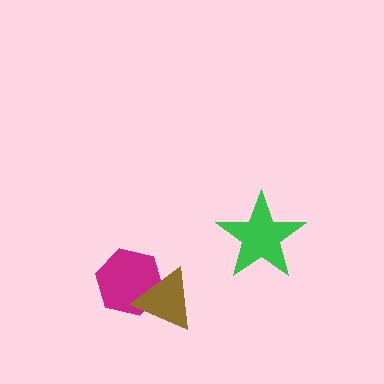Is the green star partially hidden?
No, no other shape covers it.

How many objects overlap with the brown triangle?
1 object overlaps with the brown triangle.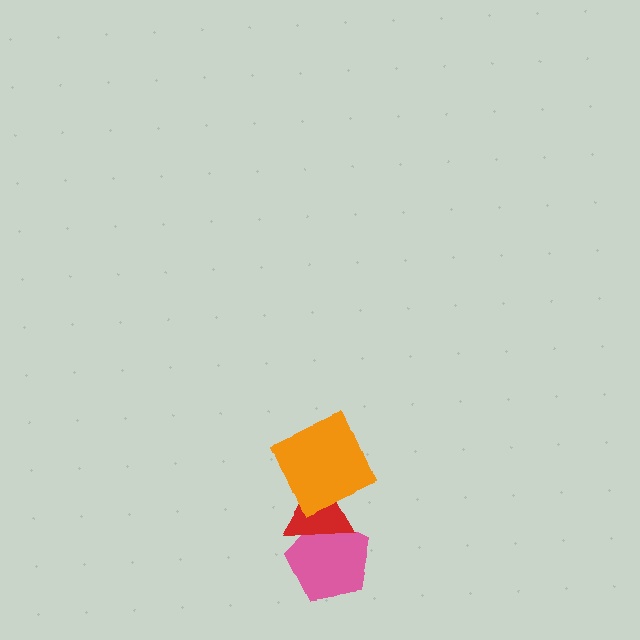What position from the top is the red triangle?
The red triangle is 2nd from the top.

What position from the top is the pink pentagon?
The pink pentagon is 3rd from the top.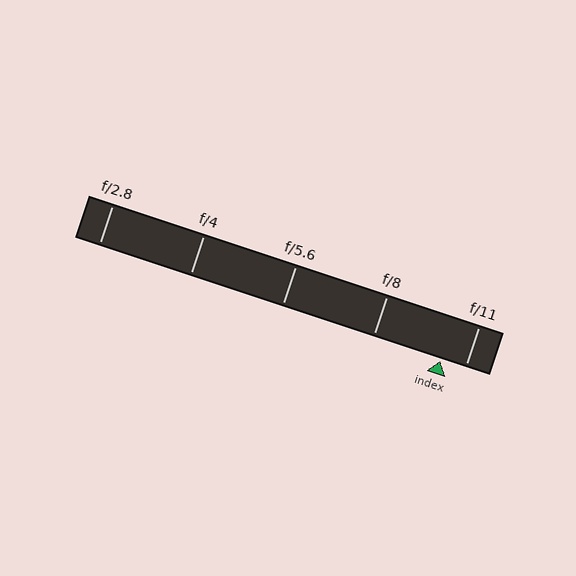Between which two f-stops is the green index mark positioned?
The index mark is between f/8 and f/11.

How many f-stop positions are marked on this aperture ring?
There are 5 f-stop positions marked.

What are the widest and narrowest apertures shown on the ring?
The widest aperture shown is f/2.8 and the narrowest is f/11.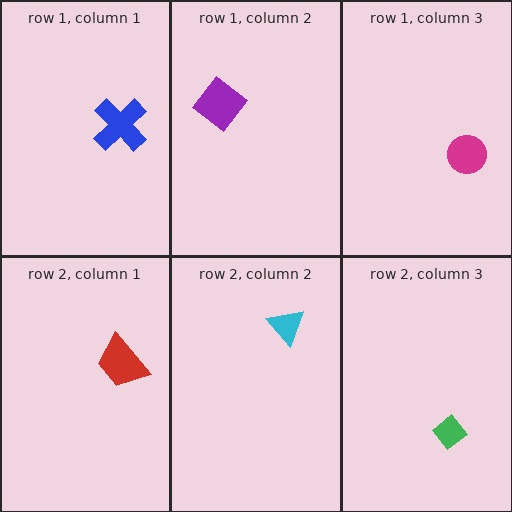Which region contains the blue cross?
The row 1, column 1 region.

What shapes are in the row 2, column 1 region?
The red trapezoid.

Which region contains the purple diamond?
The row 1, column 2 region.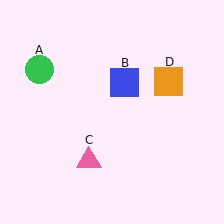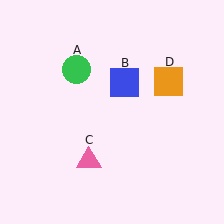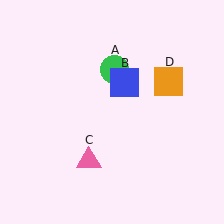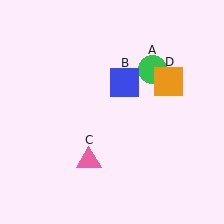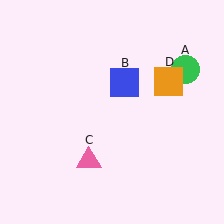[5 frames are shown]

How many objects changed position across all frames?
1 object changed position: green circle (object A).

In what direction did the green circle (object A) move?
The green circle (object A) moved right.